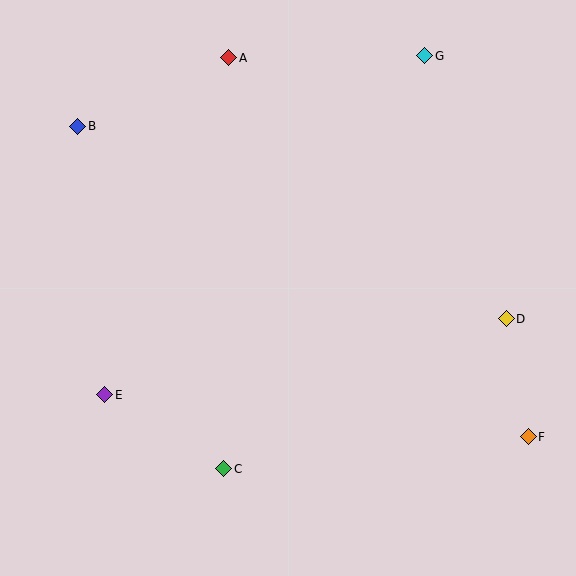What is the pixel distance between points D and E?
The distance between D and E is 408 pixels.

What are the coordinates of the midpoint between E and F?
The midpoint between E and F is at (317, 416).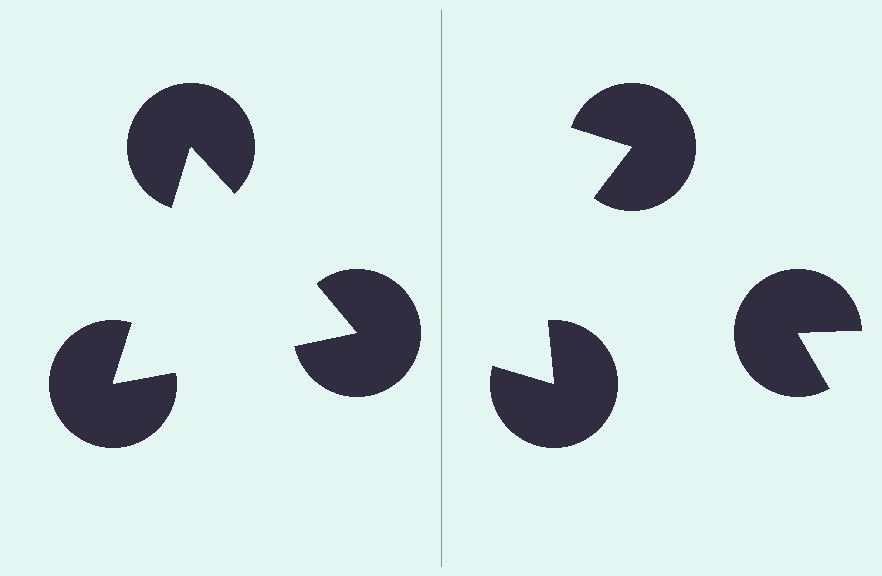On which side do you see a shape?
An illusory triangle appears on the left side. On the right side the wedge cuts are rotated, so no coherent shape forms.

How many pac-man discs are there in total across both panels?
6 — 3 on each side.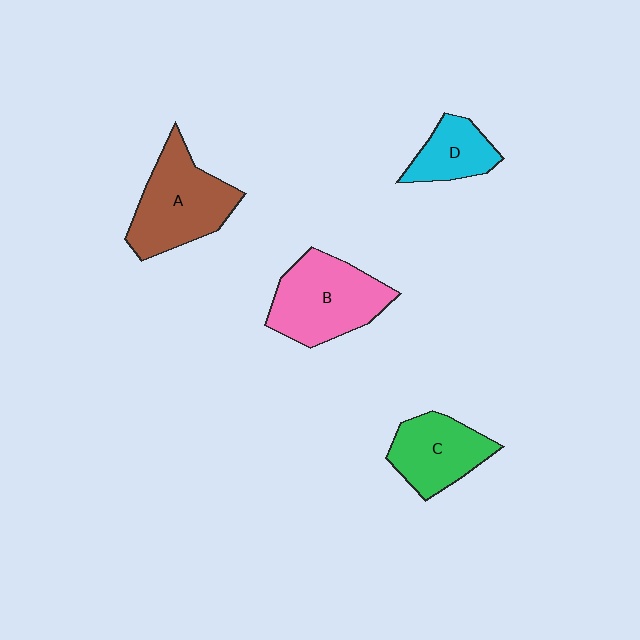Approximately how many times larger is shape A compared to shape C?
Approximately 1.3 times.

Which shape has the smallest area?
Shape D (cyan).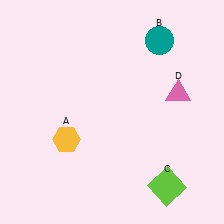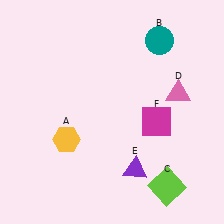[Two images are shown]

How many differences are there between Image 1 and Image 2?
There are 2 differences between the two images.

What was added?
A purple triangle (E), a magenta square (F) were added in Image 2.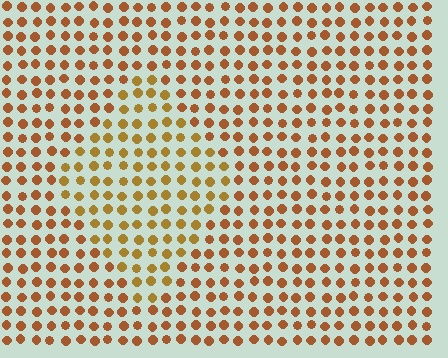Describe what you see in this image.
The image is filled with small brown elements in a uniform arrangement. A diamond-shaped region is visible where the elements are tinted to a slightly different hue, forming a subtle color boundary.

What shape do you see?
I see a diamond.